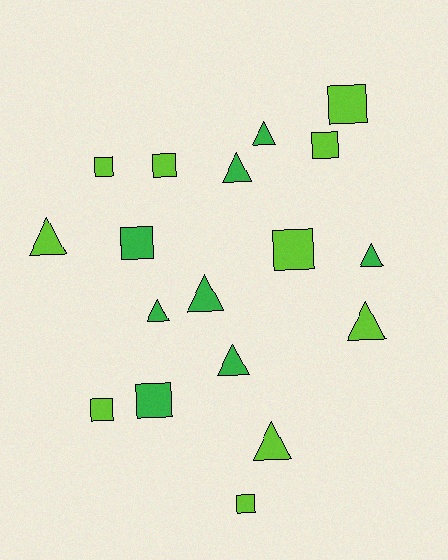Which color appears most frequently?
Lime, with 10 objects.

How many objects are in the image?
There are 18 objects.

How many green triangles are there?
There are 6 green triangles.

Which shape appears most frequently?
Square, with 9 objects.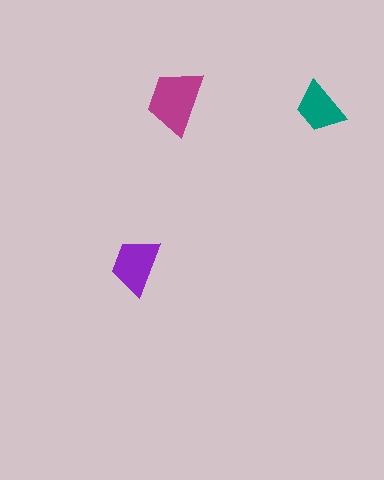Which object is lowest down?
The purple trapezoid is bottommost.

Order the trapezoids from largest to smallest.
the magenta one, the purple one, the teal one.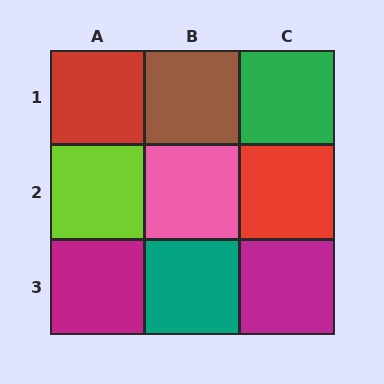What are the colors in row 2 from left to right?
Lime, pink, red.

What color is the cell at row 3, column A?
Magenta.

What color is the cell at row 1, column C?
Green.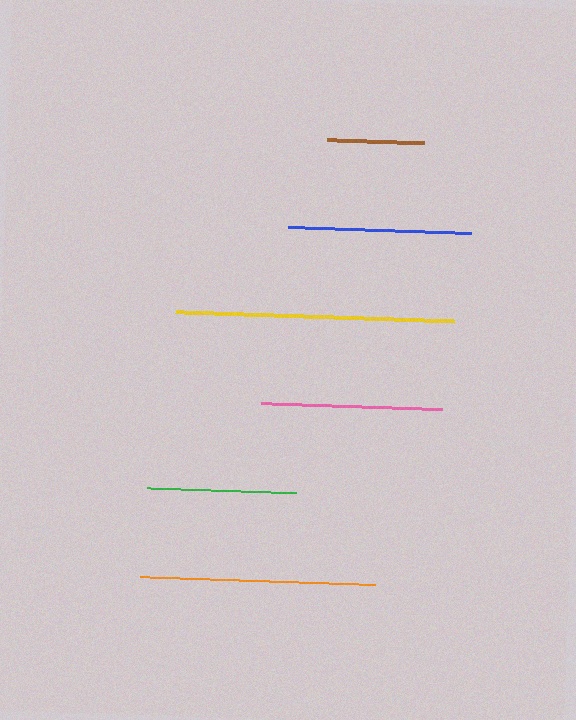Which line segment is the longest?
The yellow line is the longest at approximately 279 pixels.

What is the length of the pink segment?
The pink segment is approximately 182 pixels long.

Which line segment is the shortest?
The brown line is the shortest at approximately 97 pixels.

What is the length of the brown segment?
The brown segment is approximately 97 pixels long.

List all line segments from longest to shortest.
From longest to shortest: yellow, orange, blue, pink, green, brown.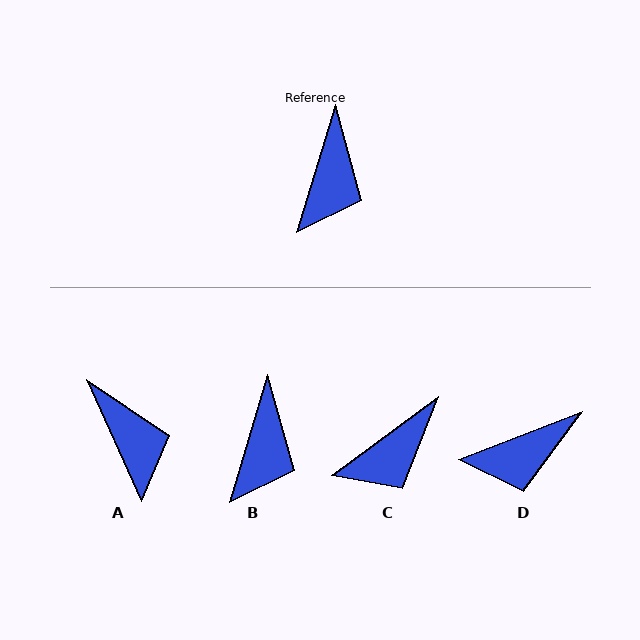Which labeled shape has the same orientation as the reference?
B.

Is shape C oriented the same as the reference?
No, it is off by about 36 degrees.